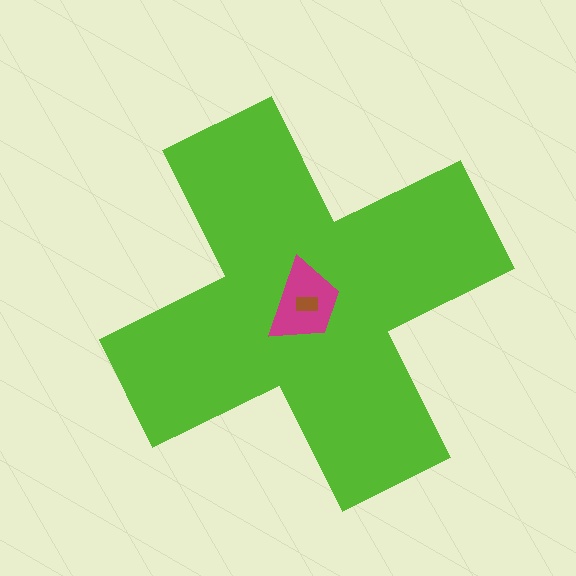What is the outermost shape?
The lime cross.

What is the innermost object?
The brown rectangle.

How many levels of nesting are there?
3.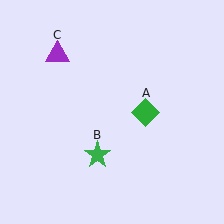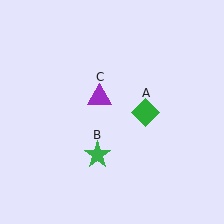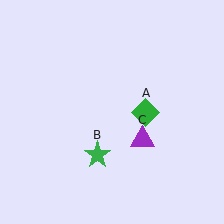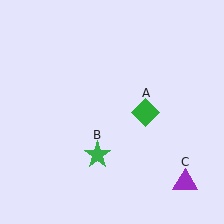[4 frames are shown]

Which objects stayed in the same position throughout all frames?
Green diamond (object A) and green star (object B) remained stationary.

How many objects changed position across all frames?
1 object changed position: purple triangle (object C).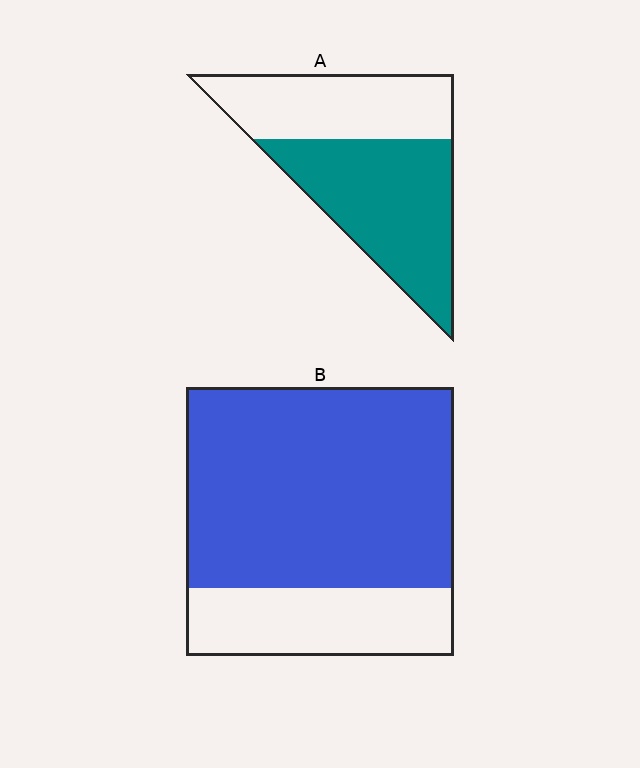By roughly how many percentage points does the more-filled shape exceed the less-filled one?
By roughly 15 percentage points (B over A).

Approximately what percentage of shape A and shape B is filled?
A is approximately 55% and B is approximately 75%.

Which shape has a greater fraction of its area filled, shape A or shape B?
Shape B.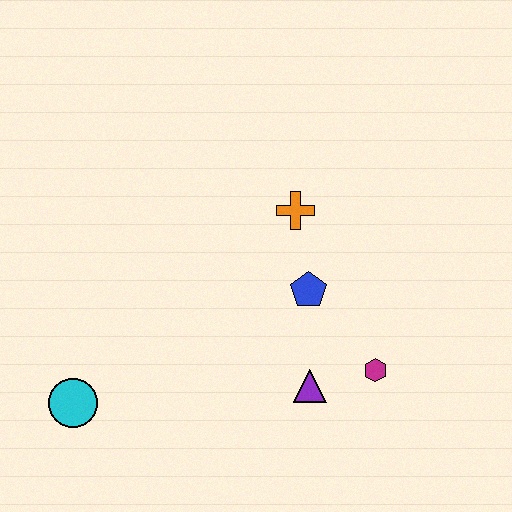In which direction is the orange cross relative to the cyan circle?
The orange cross is to the right of the cyan circle.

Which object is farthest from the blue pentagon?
The cyan circle is farthest from the blue pentagon.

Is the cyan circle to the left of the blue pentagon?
Yes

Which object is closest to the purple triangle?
The magenta hexagon is closest to the purple triangle.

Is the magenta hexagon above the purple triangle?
Yes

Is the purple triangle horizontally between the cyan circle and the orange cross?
No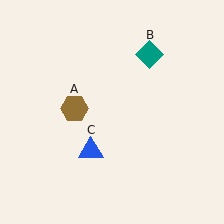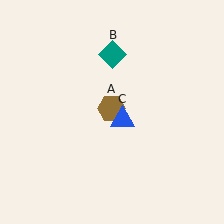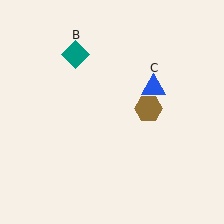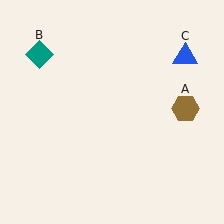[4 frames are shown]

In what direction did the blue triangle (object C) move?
The blue triangle (object C) moved up and to the right.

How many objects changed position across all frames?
3 objects changed position: brown hexagon (object A), teal diamond (object B), blue triangle (object C).